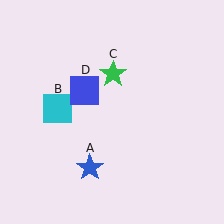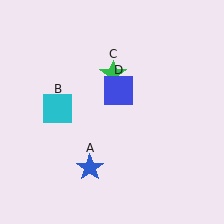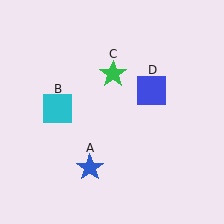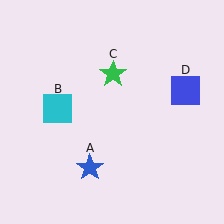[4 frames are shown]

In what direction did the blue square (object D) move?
The blue square (object D) moved right.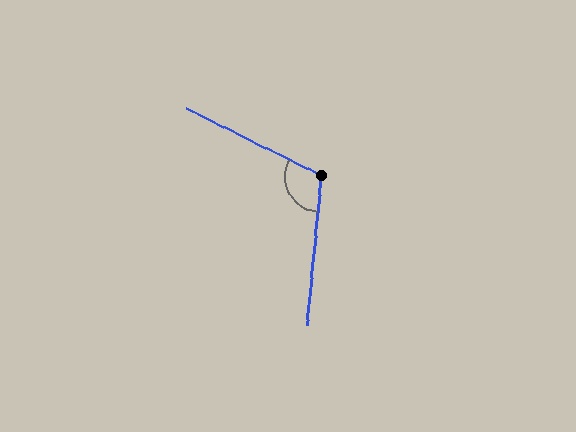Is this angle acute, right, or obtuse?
It is obtuse.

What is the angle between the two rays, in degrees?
Approximately 111 degrees.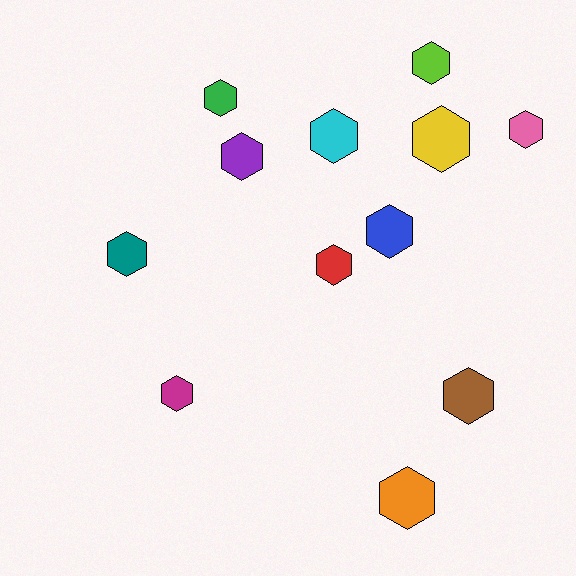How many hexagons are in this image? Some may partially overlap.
There are 12 hexagons.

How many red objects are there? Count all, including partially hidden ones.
There is 1 red object.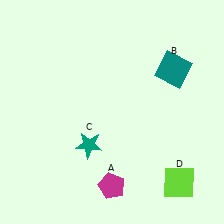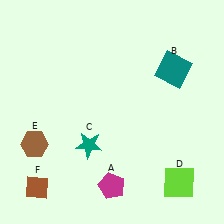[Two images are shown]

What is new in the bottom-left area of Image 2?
A brown hexagon (E) was added in the bottom-left area of Image 2.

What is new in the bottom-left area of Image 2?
A brown diamond (F) was added in the bottom-left area of Image 2.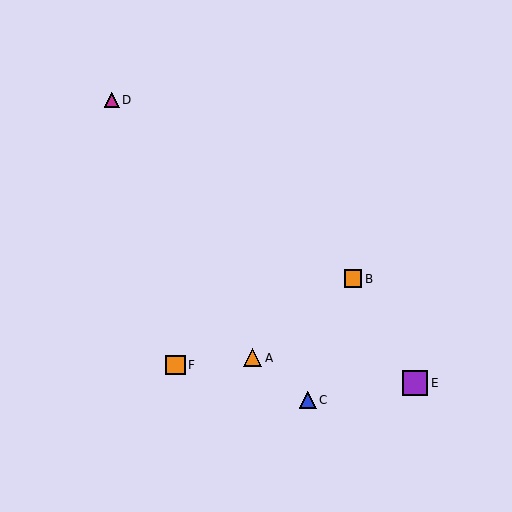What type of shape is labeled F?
Shape F is an orange square.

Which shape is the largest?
The purple square (labeled E) is the largest.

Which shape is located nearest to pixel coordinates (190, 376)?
The orange square (labeled F) at (176, 365) is nearest to that location.